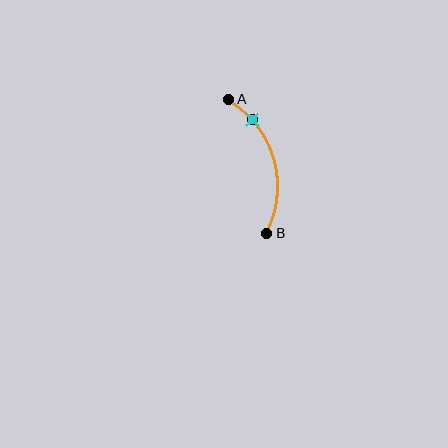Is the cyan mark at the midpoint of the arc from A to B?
No. The cyan mark lies on the arc but is closer to endpoint A. The arc midpoint would be at the point on the curve equidistant along the arc from both A and B.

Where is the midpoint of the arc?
The arc midpoint is the point on the curve farthest from the straight line joining A and B. It sits to the right of that line.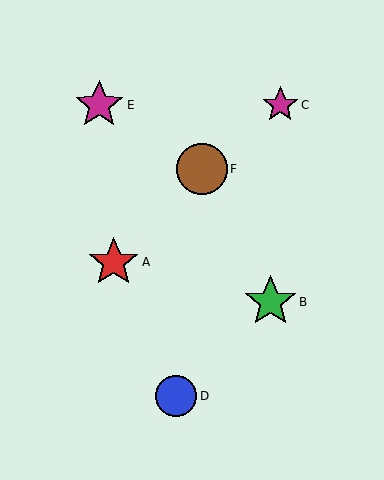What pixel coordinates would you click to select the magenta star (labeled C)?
Click at (280, 105) to select the magenta star C.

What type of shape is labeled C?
Shape C is a magenta star.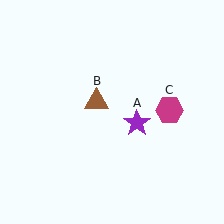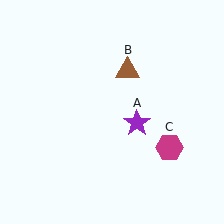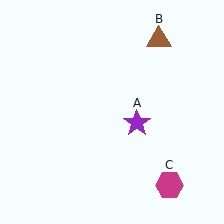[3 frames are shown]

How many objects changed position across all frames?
2 objects changed position: brown triangle (object B), magenta hexagon (object C).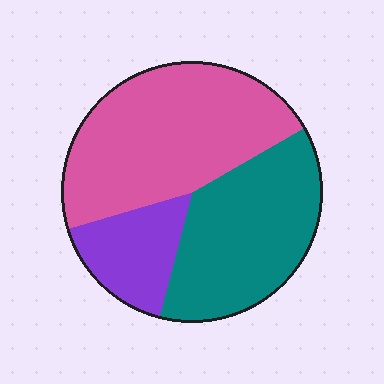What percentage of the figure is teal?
Teal covers roughly 35% of the figure.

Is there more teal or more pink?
Pink.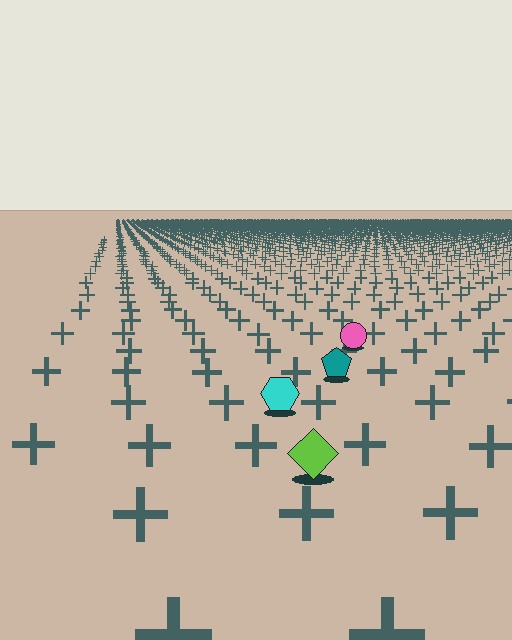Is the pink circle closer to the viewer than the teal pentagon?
No. The teal pentagon is closer — you can tell from the texture gradient: the ground texture is coarser near it.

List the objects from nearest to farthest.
From nearest to farthest: the lime diamond, the cyan hexagon, the teal pentagon, the pink circle.